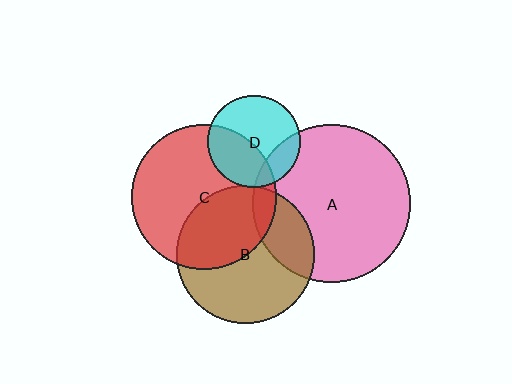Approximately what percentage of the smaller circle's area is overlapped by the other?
Approximately 5%.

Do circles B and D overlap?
Yes.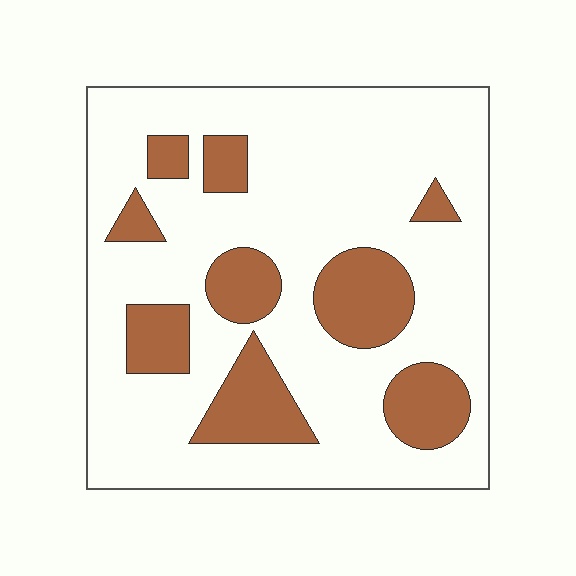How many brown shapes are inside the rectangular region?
9.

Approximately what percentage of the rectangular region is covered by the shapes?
Approximately 25%.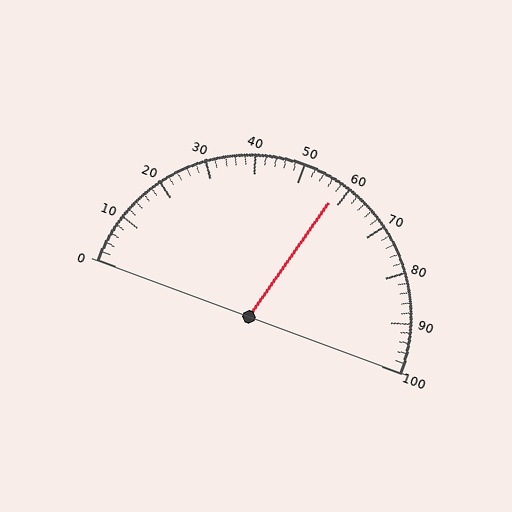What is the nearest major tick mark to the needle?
The nearest major tick mark is 60.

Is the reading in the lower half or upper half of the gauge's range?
The reading is in the upper half of the range (0 to 100).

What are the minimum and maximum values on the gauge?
The gauge ranges from 0 to 100.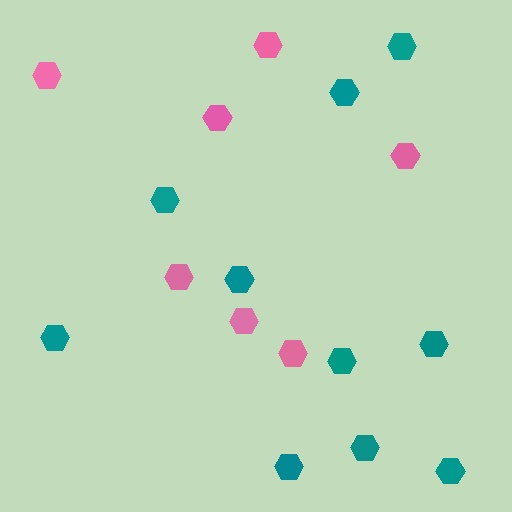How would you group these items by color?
There are 2 groups: one group of pink hexagons (7) and one group of teal hexagons (10).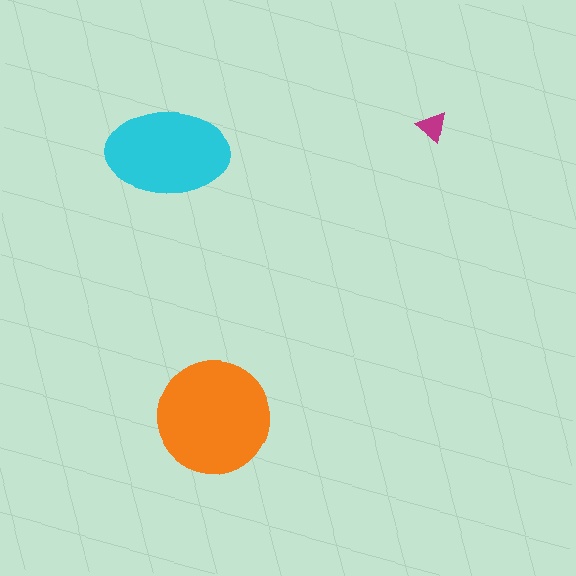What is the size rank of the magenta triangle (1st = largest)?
3rd.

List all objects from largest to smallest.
The orange circle, the cyan ellipse, the magenta triangle.